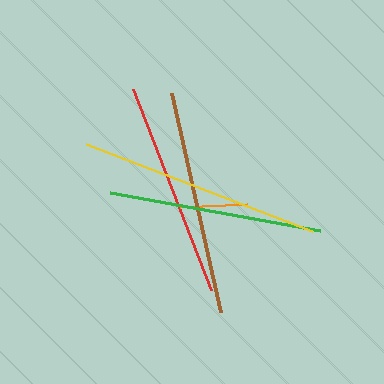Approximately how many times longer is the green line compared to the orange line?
The green line is approximately 3.2 times the length of the orange line.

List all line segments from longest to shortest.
From longest to shortest: yellow, brown, red, green, orange.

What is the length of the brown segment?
The brown segment is approximately 225 pixels long.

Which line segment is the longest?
The yellow line is the longest at approximately 243 pixels.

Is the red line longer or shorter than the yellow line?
The yellow line is longer than the red line.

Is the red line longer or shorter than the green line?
The red line is longer than the green line.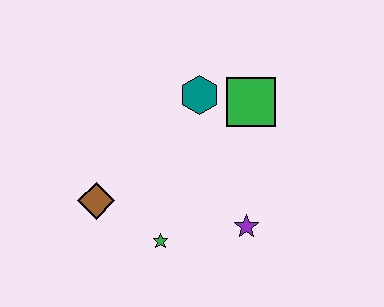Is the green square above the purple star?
Yes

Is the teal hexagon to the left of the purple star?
Yes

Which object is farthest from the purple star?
The brown diamond is farthest from the purple star.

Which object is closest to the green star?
The brown diamond is closest to the green star.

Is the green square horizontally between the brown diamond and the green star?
No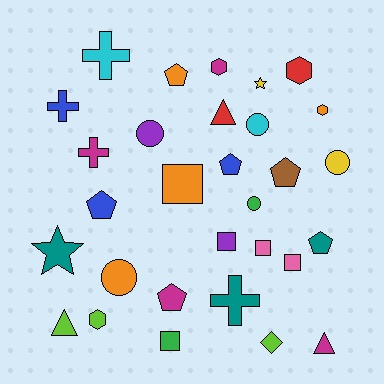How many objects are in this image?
There are 30 objects.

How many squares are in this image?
There are 5 squares.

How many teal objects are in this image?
There are 3 teal objects.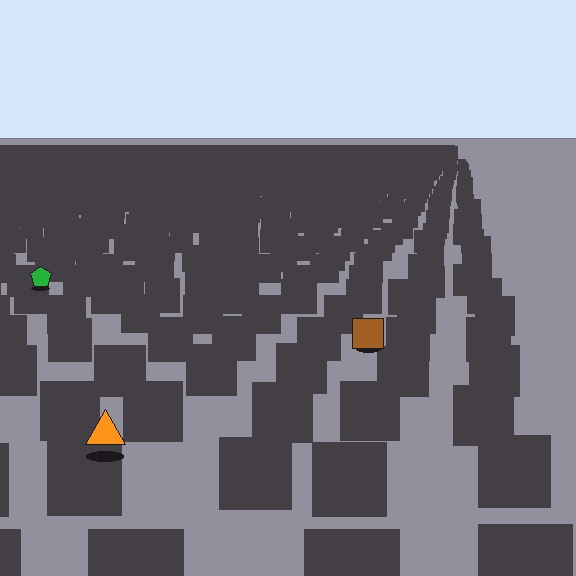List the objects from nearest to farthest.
From nearest to farthest: the orange triangle, the brown square, the green pentagon.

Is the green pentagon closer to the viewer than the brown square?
No. The brown square is closer — you can tell from the texture gradient: the ground texture is coarser near it.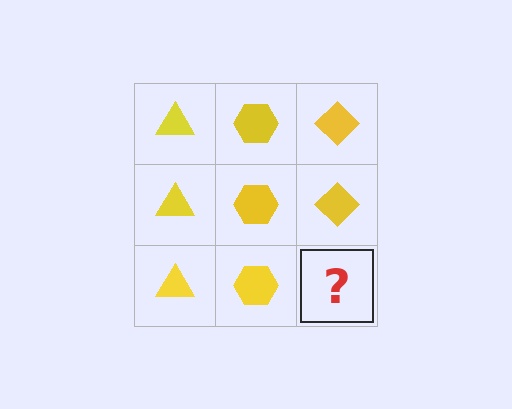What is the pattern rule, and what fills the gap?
The rule is that each column has a consistent shape. The gap should be filled with a yellow diamond.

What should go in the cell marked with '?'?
The missing cell should contain a yellow diamond.